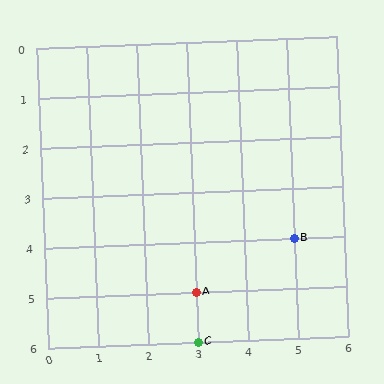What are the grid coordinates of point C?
Point C is at grid coordinates (3, 6).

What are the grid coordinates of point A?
Point A is at grid coordinates (3, 5).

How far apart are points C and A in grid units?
Points C and A are 1 row apart.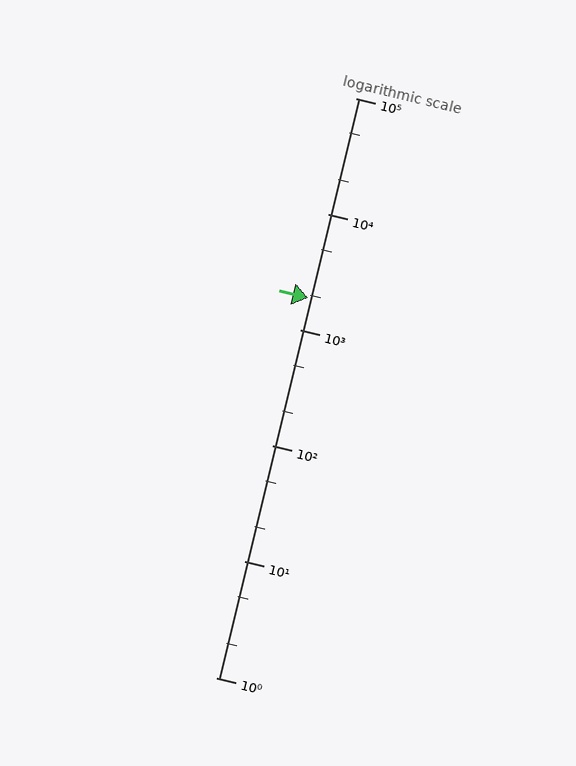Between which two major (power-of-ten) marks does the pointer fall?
The pointer is between 1000 and 10000.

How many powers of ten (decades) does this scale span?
The scale spans 5 decades, from 1 to 100000.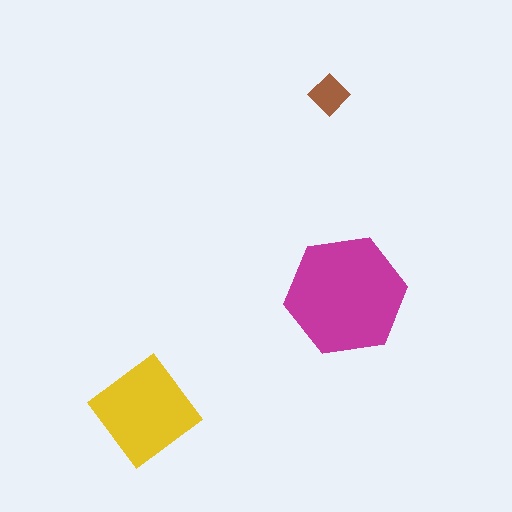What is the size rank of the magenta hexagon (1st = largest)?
1st.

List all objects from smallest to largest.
The brown diamond, the yellow diamond, the magenta hexagon.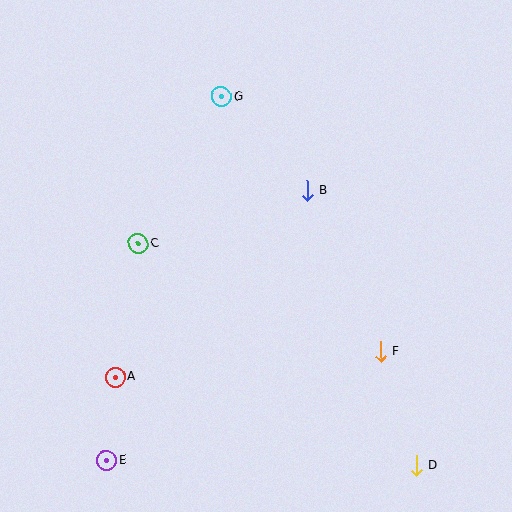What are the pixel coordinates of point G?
Point G is at (221, 97).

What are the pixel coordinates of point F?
Point F is at (380, 352).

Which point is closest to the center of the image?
Point B at (307, 191) is closest to the center.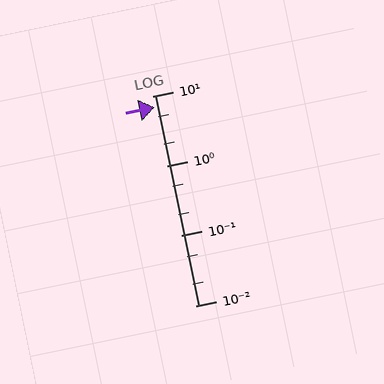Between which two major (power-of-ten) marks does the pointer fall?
The pointer is between 1 and 10.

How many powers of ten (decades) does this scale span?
The scale spans 3 decades, from 0.01 to 10.